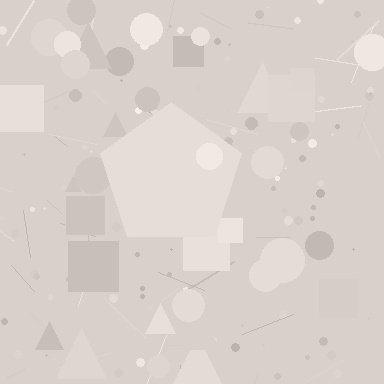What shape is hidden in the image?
A pentagon is hidden in the image.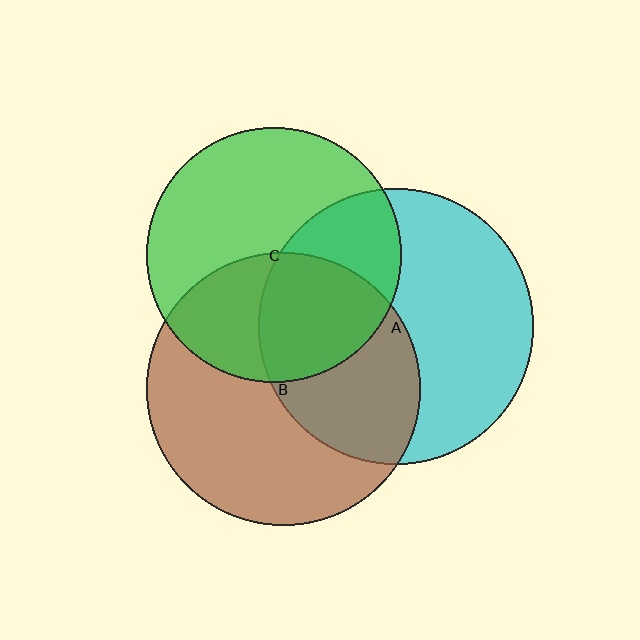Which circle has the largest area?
Circle A (cyan).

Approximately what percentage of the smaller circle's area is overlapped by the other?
Approximately 40%.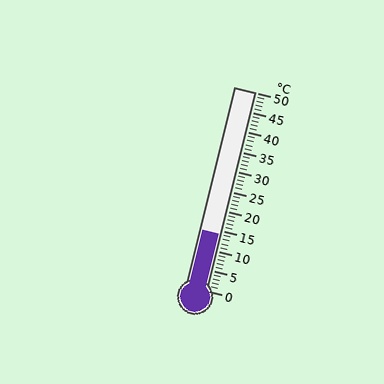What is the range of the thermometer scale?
The thermometer scale ranges from 0°C to 50°C.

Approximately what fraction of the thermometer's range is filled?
The thermometer is filled to approximately 30% of its range.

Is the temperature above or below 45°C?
The temperature is below 45°C.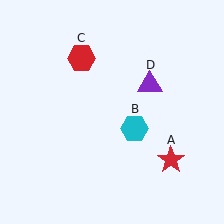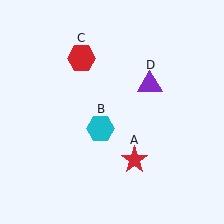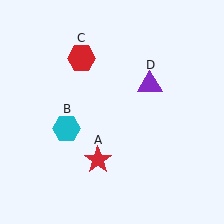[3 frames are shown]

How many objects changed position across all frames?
2 objects changed position: red star (object A), cyan hexagon (object B).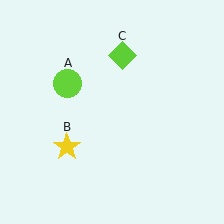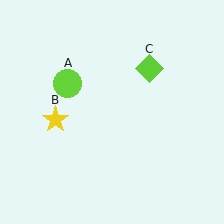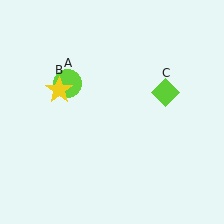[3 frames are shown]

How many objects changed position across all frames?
2 objects changed position: yellow star (object B), lime diamond (object C).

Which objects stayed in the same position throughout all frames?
Lime circle (object A) remained stationary.